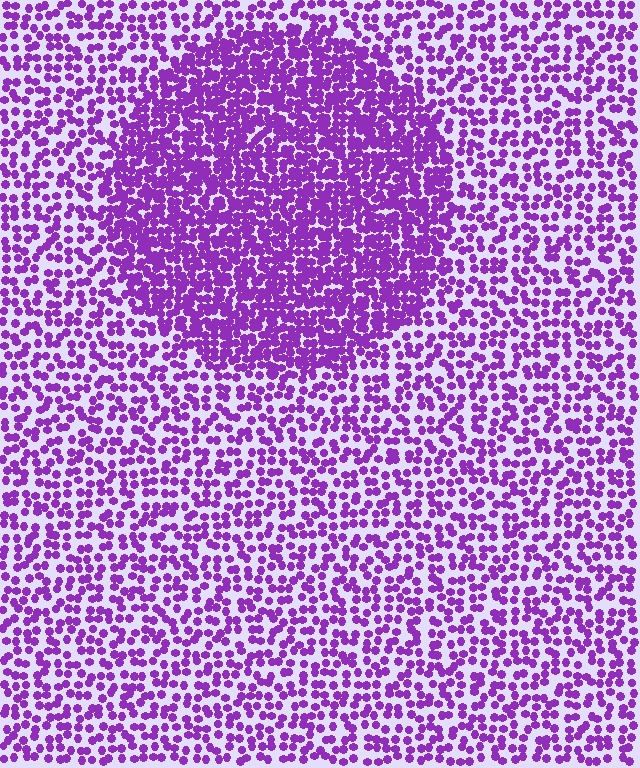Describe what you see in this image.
The image contains small purple elements arranged at two different densities. A circle-shaped region is visible where the elements are more densely packed than the surrounding area.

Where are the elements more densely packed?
The elements are more densely packed inside the circle boundary.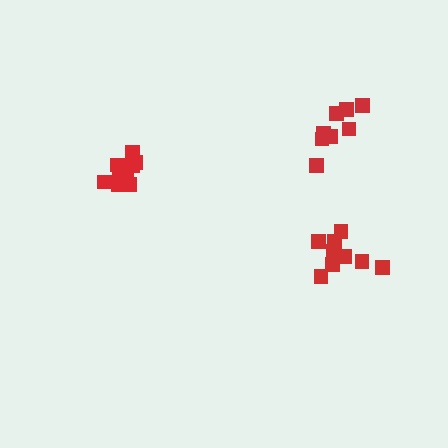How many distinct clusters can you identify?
There are 3 distinct clusters.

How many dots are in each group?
Group 1: 10 dots, Group 2: 9 dots, Group 3: 8 dots (27 total).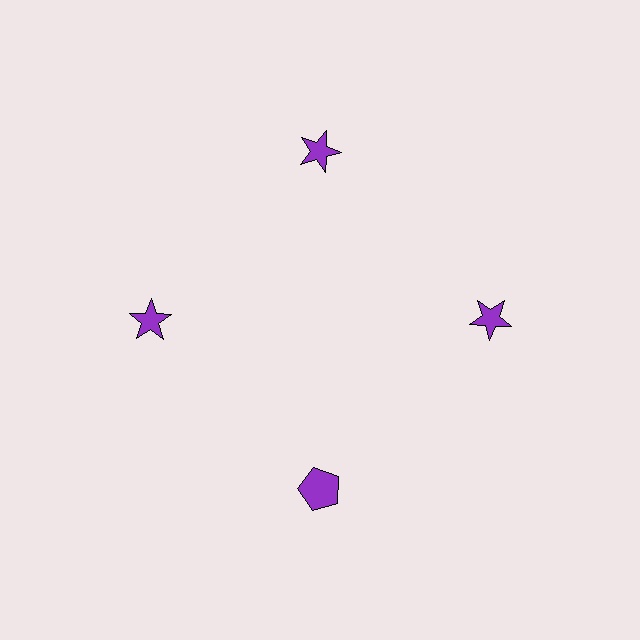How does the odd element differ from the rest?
It has a different shape: pentagon instead of star.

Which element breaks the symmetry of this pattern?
The purple pentagon at roughly the 6 o'clock position breaks the symmetry. All other shapes are purple stars.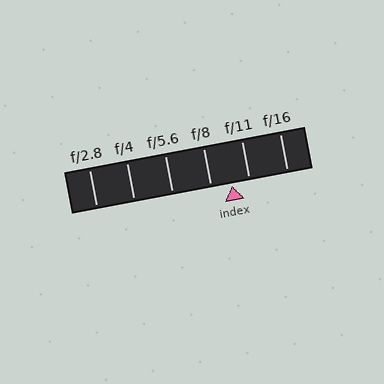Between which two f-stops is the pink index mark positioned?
The index mark is between f/8 and f/11.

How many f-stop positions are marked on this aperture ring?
There are 6 f-stop positions marked.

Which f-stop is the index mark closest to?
The index mark is closest to f/11.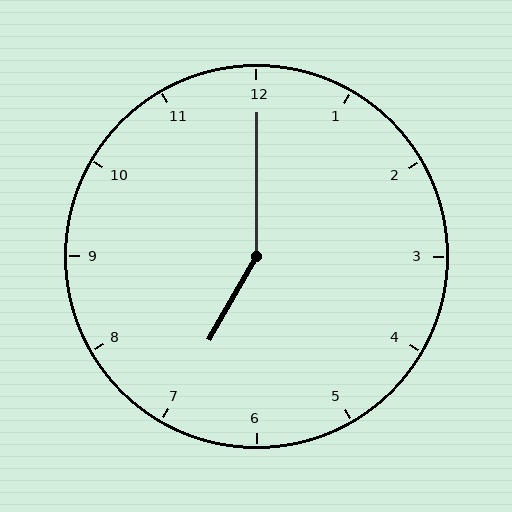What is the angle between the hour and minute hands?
Approximately 150 degrees.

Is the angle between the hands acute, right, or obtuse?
It is obtuse.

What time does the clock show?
7:00.